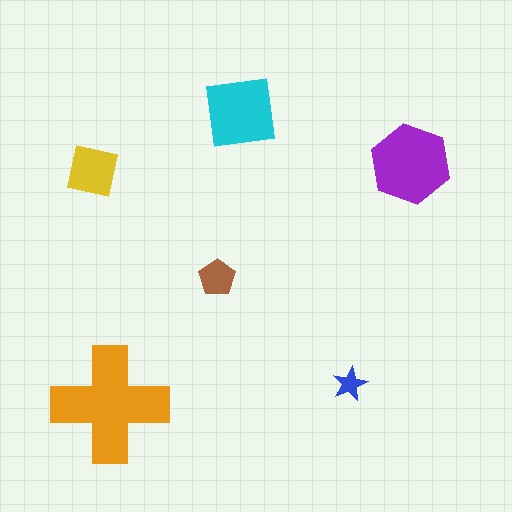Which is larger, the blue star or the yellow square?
The yellow square.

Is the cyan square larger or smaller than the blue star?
Larger.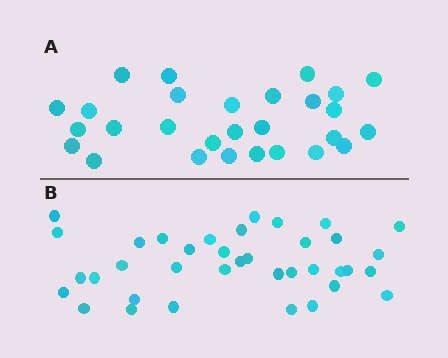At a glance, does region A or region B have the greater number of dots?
Region B (the bottom region) has more dots.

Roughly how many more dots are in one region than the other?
Region B has roughly 8 or so more dots than region A.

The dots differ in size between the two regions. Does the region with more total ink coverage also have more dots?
No. Region A has more total ink coverage because its dots are larger, but region B actually contains more individual dots. Total area can be misleading — the number of items is what matters here.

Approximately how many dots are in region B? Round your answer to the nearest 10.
About 40 dots. (The exact count is 37, which rounds to 40.)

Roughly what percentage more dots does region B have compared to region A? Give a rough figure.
About 30% more.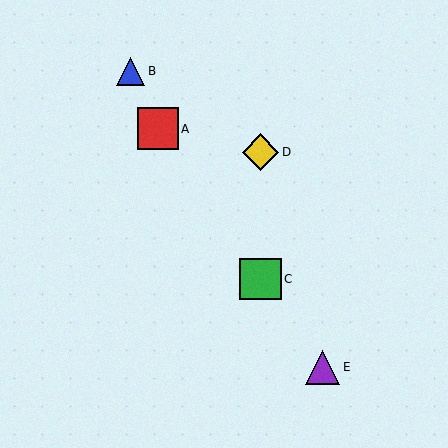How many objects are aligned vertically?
2 objects (C, D) are aligned vertically.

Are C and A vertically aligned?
No, C is at x≈261 and A is at x≈158.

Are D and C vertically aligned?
Yes, both are at x≈261.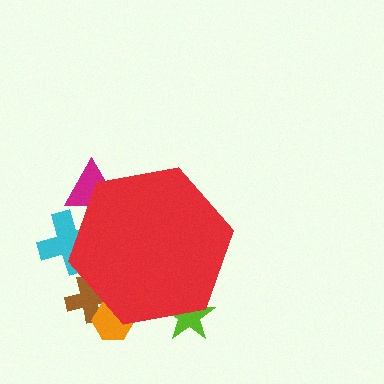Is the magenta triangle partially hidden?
Yes, the magenta triangle is partially hidden behind the red hexagon.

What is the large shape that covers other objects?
A red hexagon.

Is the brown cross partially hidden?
Yes, the brown cross is partially hidden behind the red hexagon.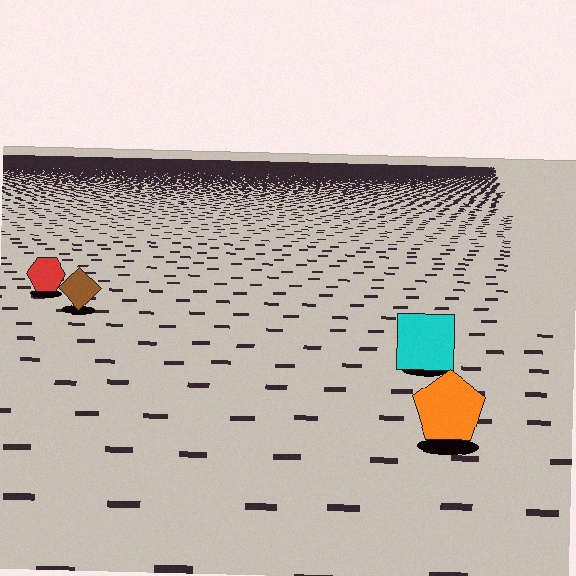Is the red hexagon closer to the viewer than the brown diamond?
No. The brown diamond is closer — you can tell from the texture gradient: the ground texture is coarser near it.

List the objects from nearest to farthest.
From nearest to farthest: the orange pentagon, the cyan square, the brown diamond, the red hexagon.